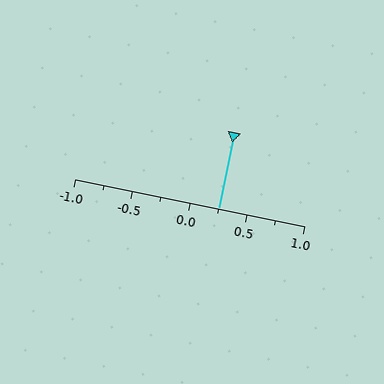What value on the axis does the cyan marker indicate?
The marker indicates approximately 0.25.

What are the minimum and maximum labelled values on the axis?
The axis runs from -1.0 to 1.0.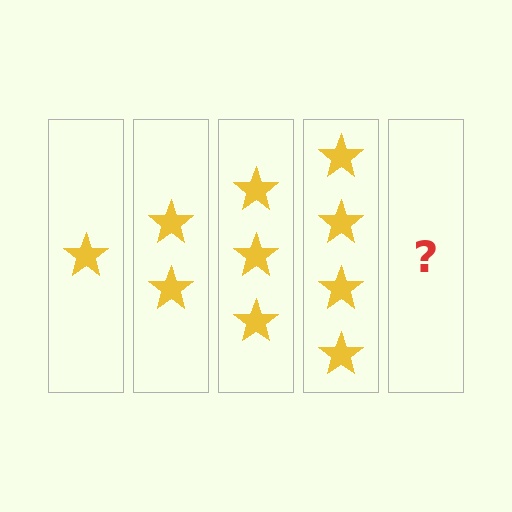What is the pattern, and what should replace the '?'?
The pattern is that each step adds one more star. The '?' should be 5 stars.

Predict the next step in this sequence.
The next step is 5 stars.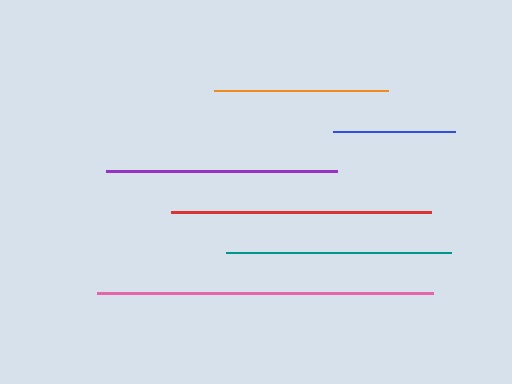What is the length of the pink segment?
The pink segment is approximately 336 pixels long.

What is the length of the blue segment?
The blue segment is approximately 122 pixels long.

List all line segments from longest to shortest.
From longest to shortest: pink, red, purple, teal, orange, blue.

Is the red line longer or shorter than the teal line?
The red line is longer than the teal line.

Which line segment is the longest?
The pink line is the longest at approximately 336 pixels.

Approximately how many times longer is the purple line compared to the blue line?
The purple line is approximately 1.9 times the length of the blue line.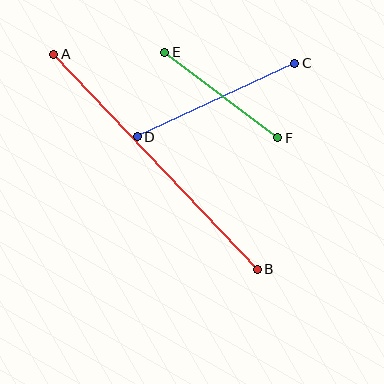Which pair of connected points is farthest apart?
Points A and B are farthest apart.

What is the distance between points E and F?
The distance is approximately 142 pixels.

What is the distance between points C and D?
The distance is approximately 174 pixels.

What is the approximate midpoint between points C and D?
The midpoint is at approximately (216, 100) pixels.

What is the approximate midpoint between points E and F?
The midpoint is at approximately (221, 95) pixels.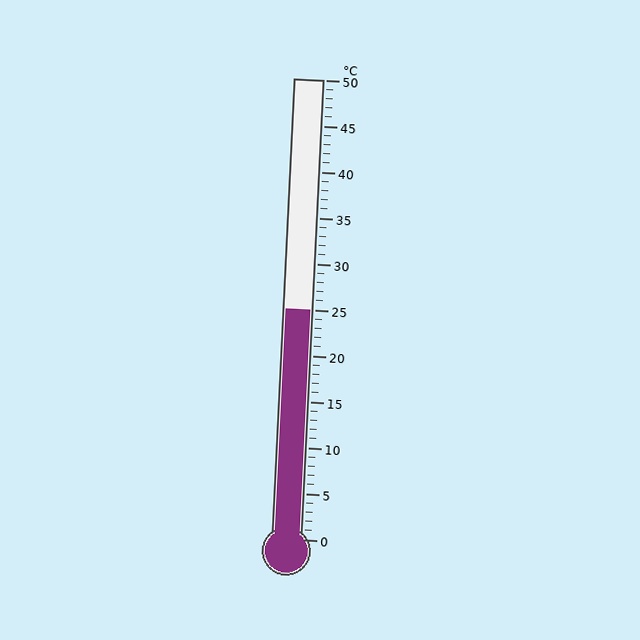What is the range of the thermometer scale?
The thermometer scale ranges from 0°C to 50°C.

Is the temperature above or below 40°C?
The temperature is below 40°C.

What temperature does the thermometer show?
The thermometer shows approximately 25°C.